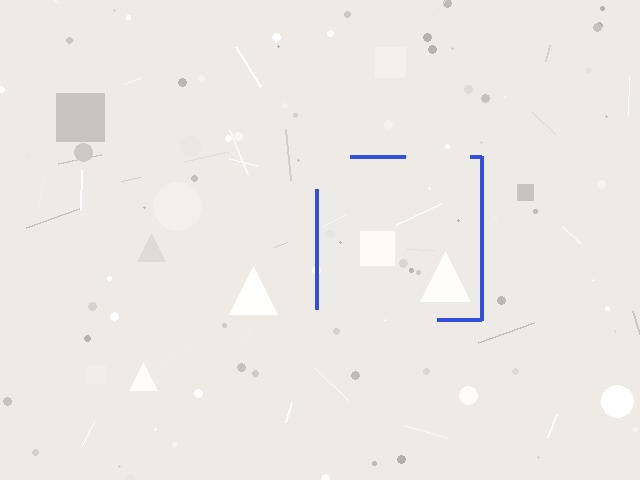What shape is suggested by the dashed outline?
The dashed outline suggests a square.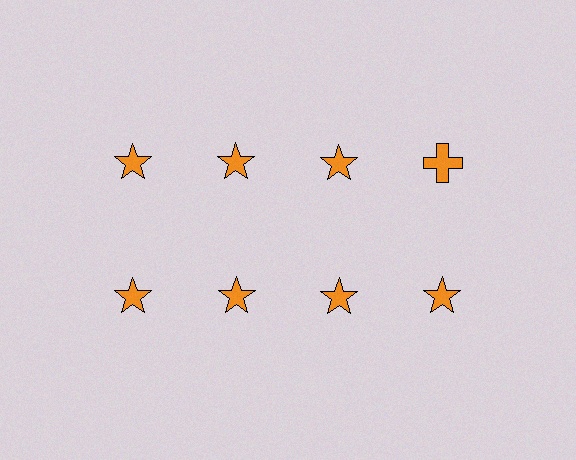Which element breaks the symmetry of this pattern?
The orange cross in the top row, second from right column breaks the symmetry. All other shapes are orange stars.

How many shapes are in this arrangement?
There are 8 shapes arranged in a grid pattern.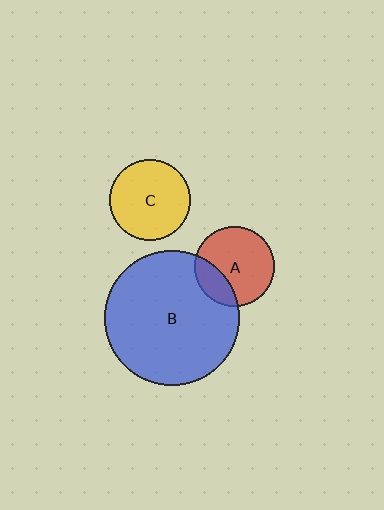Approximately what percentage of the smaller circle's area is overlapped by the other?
Approximately 25%.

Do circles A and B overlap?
Yes.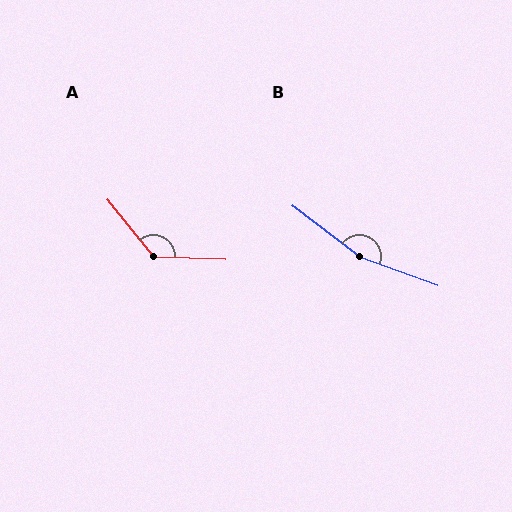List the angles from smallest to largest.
A (131°), B (162°).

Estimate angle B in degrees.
Approximately 162 degrees.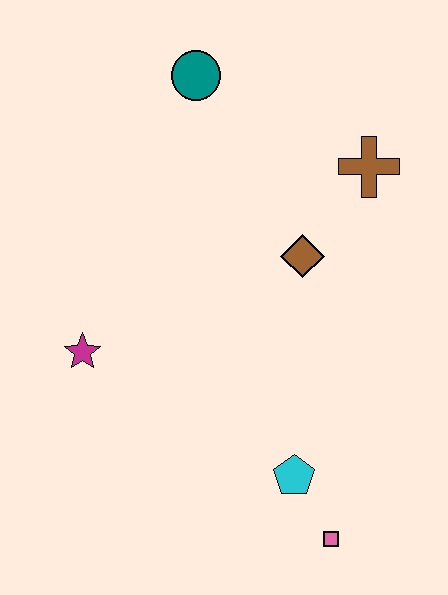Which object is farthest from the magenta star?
The brown cross is farthest from the magenta star.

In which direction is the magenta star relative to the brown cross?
The magenta star is to the left of the brown cross.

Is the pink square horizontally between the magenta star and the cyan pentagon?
No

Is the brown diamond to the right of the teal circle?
Yes